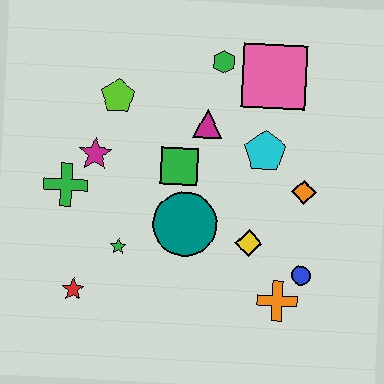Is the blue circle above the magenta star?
No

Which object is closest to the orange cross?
The blue circle is closest to the orange cross.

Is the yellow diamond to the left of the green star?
No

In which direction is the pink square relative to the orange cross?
The pink square is above the orange cross.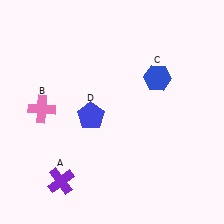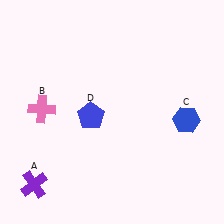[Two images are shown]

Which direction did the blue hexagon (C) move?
The blue hexagon (C) moved down.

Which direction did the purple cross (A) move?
The purple cross (A) moved left.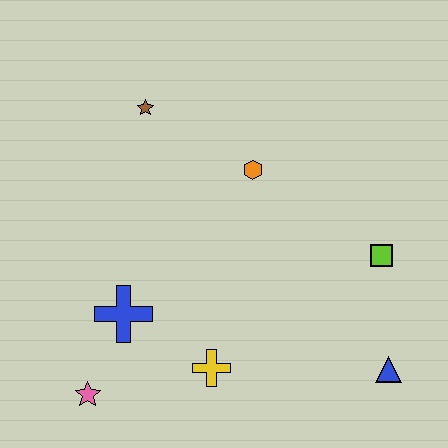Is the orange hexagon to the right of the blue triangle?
No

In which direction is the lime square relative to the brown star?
The lime square is to the right of the brown star.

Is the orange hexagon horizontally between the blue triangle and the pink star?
Yes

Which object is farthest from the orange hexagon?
The pink star is farthest from the orange hexagon.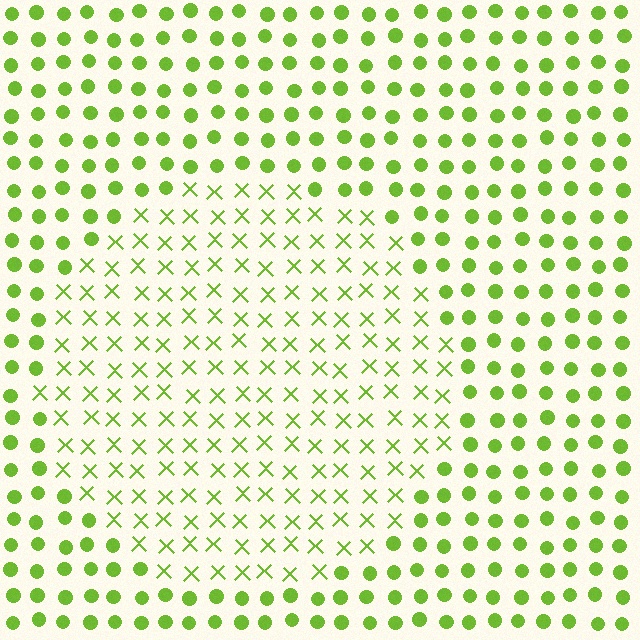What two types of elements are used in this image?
The image uses X marks inside the circle region and circles outside it.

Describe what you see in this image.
The image is filled with small lime elements arranged in a uniform grid. A circle-shaped region contains X marks, while the surrounding area contains circles. The boundary is defined purely by the change in element shape.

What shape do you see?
I see a circle.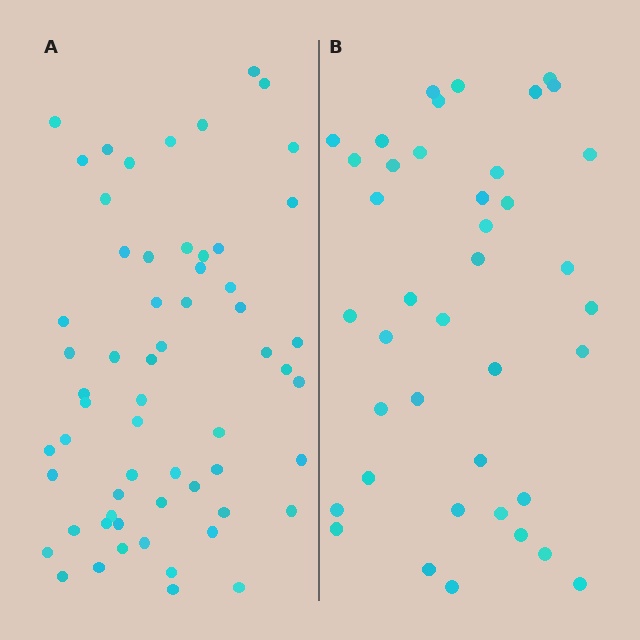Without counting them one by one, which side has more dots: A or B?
Region A (the left region) has more dots.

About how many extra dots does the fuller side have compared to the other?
Region A has approximately 20 more dots than region B.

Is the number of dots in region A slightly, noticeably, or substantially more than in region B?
Region A has substantially more. The ratio is roughly 1.5 to 1.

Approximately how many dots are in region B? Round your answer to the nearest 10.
About 40 dots.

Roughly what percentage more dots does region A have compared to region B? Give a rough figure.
About 50% more.